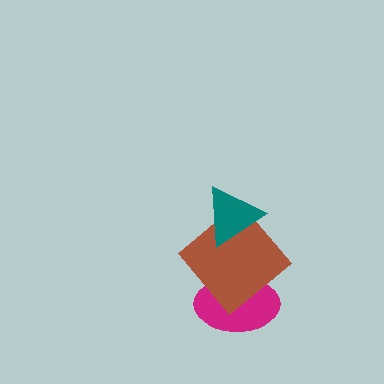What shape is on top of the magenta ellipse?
The brown diamond is on top of the magenta ellipse.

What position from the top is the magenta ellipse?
The magenta ellipse is 3rd from the top.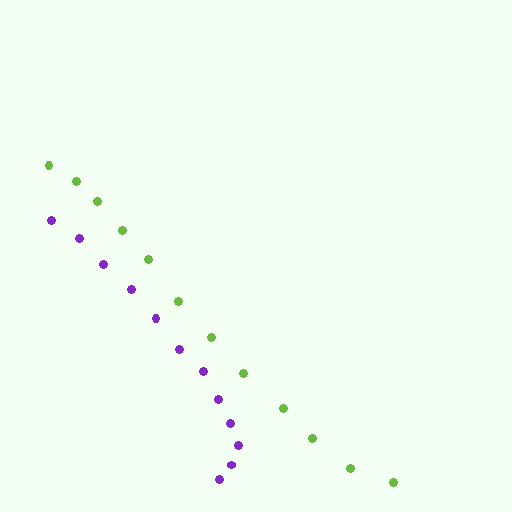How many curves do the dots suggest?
There are 2 distinct paths.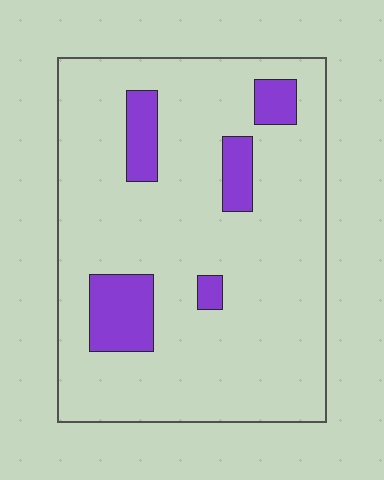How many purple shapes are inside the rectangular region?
5.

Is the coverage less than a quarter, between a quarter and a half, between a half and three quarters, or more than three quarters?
Less than a quarter.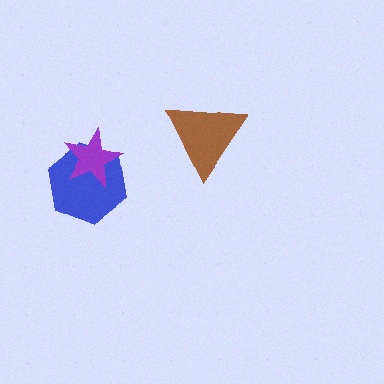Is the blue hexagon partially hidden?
Yes, it is partially covered by another shape.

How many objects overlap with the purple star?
1 object overlaps with the purple star.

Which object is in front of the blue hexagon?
The purple star is in front of the blue hexagon.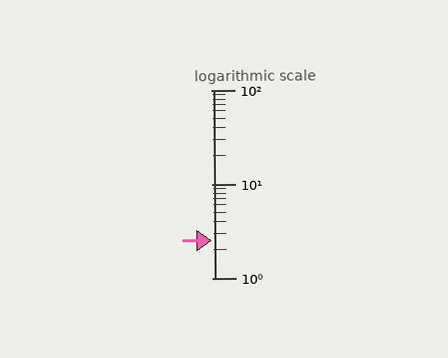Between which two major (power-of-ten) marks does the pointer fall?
The pointer is between 1 and 10.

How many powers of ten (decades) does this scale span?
The scale spans 2 decades, from 1 to 100.